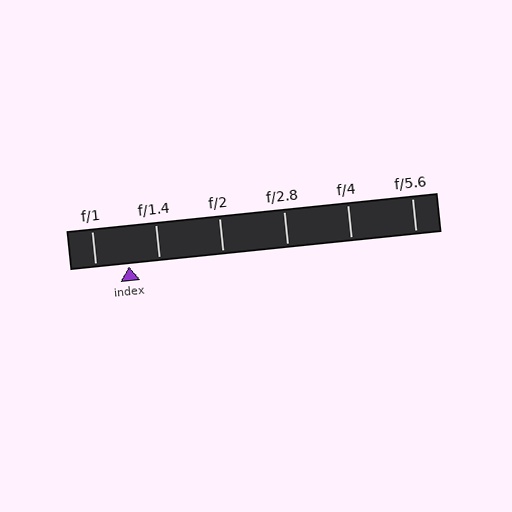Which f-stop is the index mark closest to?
The index mark is closest to f/1.4.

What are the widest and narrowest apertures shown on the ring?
The widest aperture shown is f/1 and the narrowest is f/5.6.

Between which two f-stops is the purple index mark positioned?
The index mark is between f/1 and f/1.4.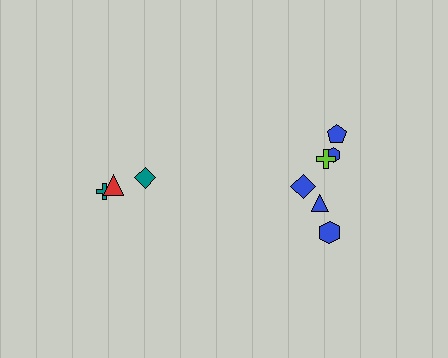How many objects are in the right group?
There are 6 objects.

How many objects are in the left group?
There are 3 objects.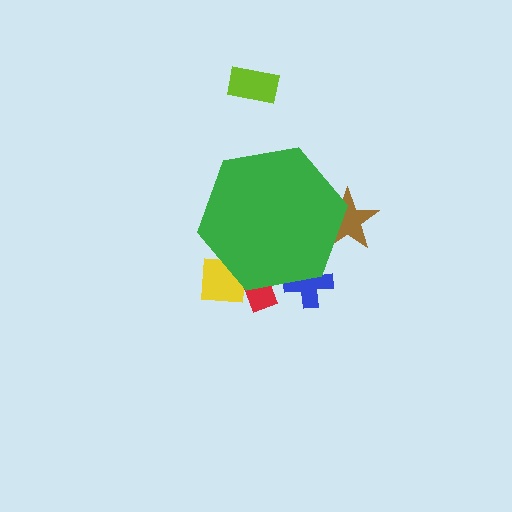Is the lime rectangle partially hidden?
No, the lime rectangle is fully visible.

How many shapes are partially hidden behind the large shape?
4 shapes are partially hidden.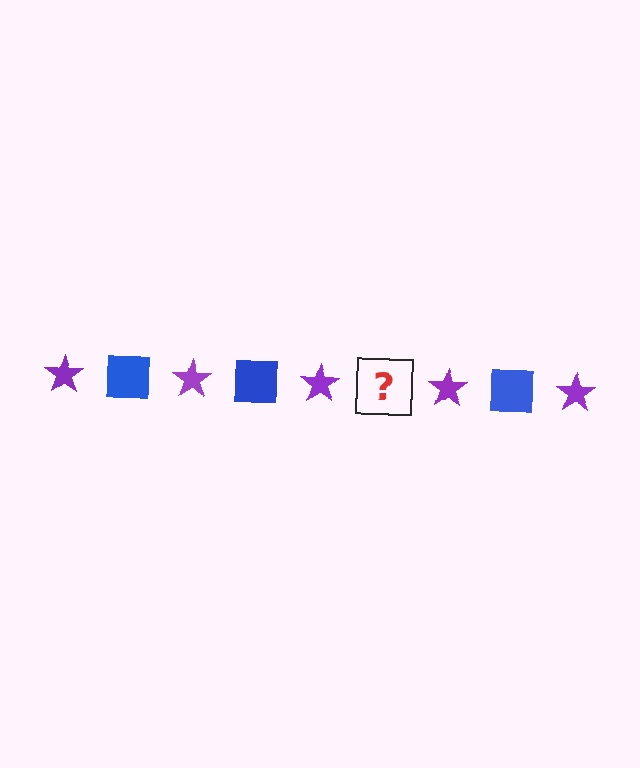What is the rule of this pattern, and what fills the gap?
The rule is that the pattern alternates between purple star and blue square. The gap should be filled with a blue square.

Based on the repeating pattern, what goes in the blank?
The blank should be a blue square.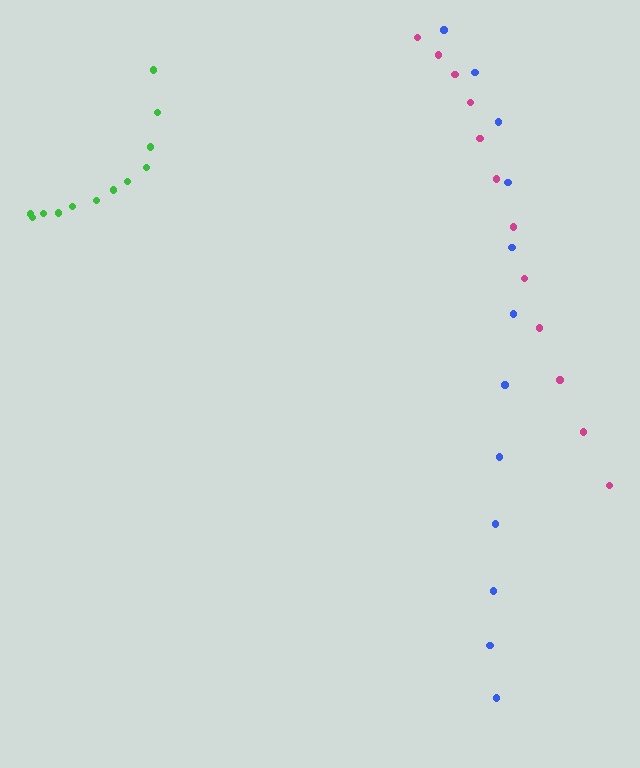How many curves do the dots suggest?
There are 3 distinct paths.